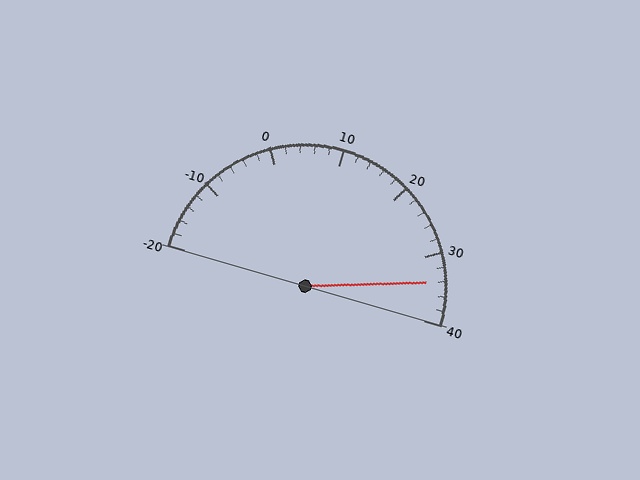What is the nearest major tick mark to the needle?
The nearest major tick mark is 30.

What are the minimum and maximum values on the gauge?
The gauge ranges from -20 to 40.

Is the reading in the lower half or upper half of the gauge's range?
The reading is in the upper half of the range (-20 to 40).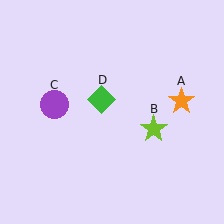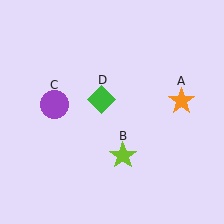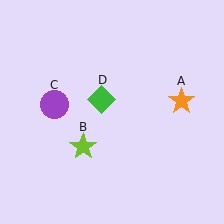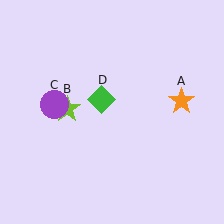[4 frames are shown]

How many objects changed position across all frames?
1 object changed position: lime star (object B).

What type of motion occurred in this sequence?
The lime star (object B) rotated clockwise around the center of the scene.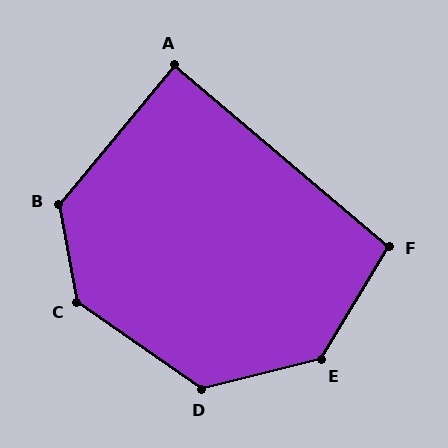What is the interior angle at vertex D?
Approximately 131 degrees (obtuse).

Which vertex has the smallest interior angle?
A, at approximately 89 degrees.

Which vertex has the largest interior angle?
C, at approximately 136 degrees.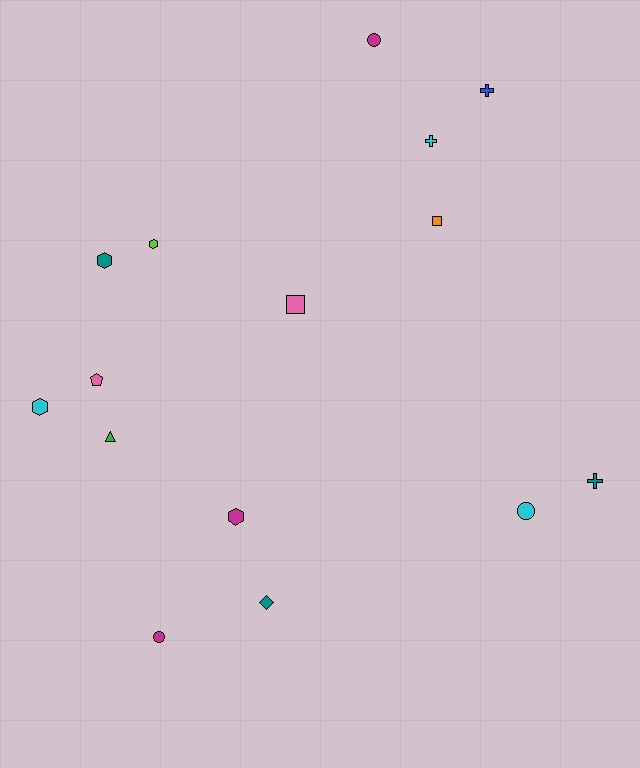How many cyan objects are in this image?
There are 3 cyan objects.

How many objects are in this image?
There are 15 objects.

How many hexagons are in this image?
There are 4 hexagons.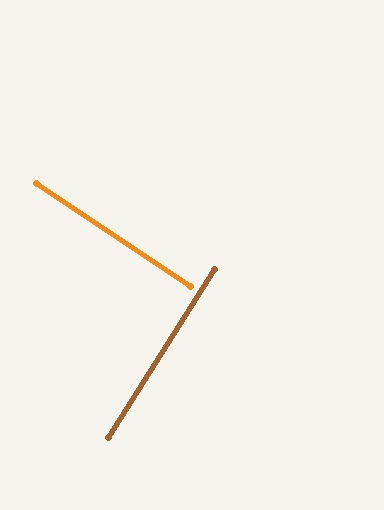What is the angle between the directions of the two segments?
Approximately 89 degrees.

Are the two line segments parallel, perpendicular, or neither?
Perpendicular — they meet at approximately 89°.